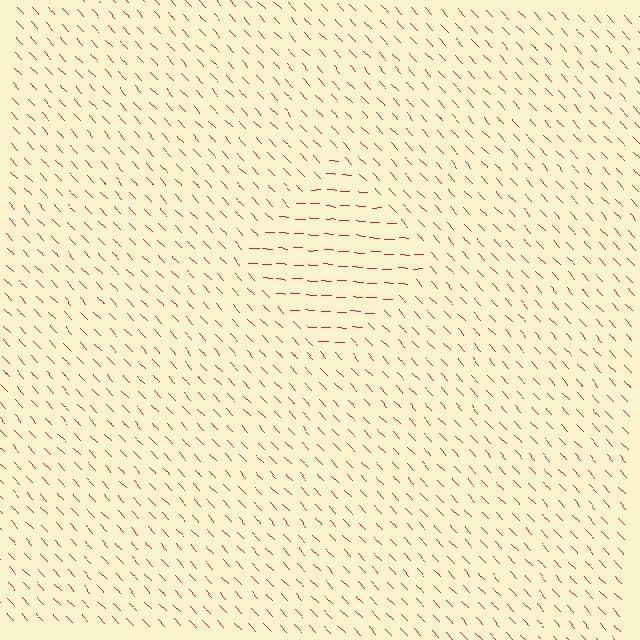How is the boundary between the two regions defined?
The boundary is defined purely by a change in line orientation (approximately 45 degrees difference). All lines are the same color and thickness.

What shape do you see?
I see a diamond.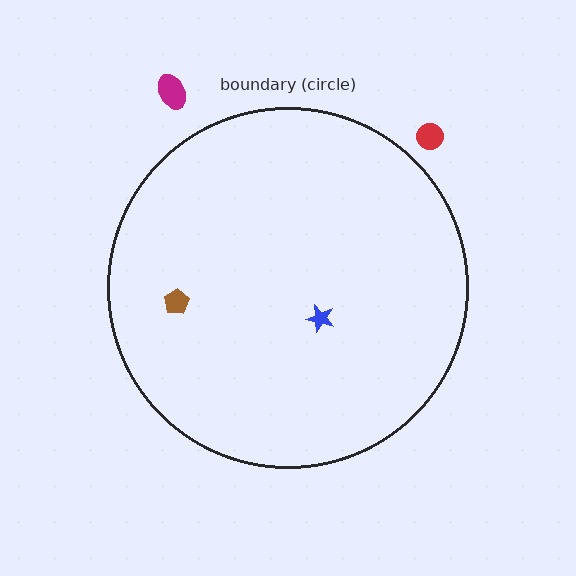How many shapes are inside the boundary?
2 inside, 2 outside.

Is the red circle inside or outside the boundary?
Outside.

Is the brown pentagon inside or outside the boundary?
Inside.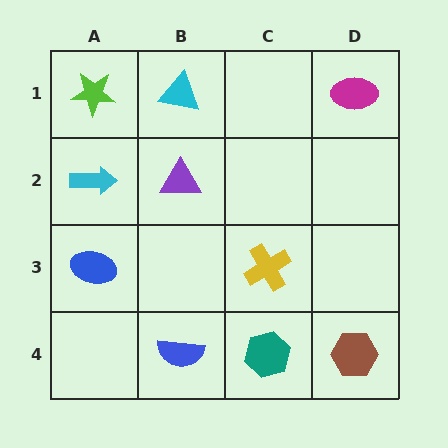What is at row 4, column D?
A brown hexagon.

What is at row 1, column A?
A lime star.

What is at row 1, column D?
A magenta ellipse.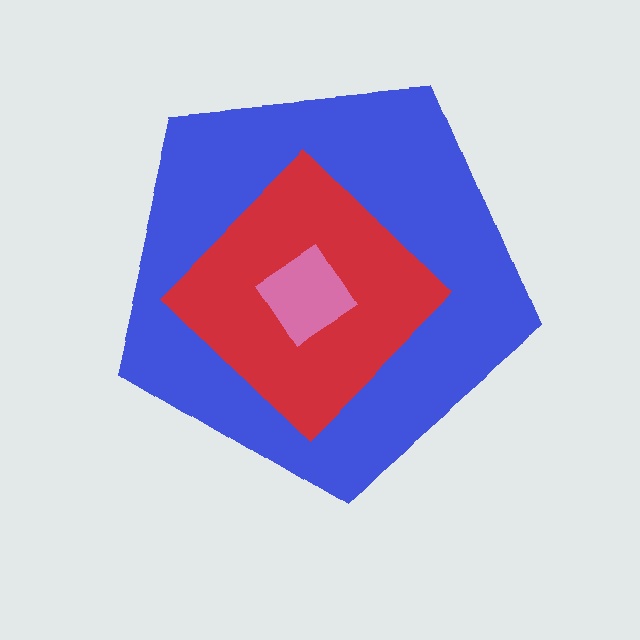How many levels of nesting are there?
3.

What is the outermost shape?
The blue pentagon.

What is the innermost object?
The pink diamond.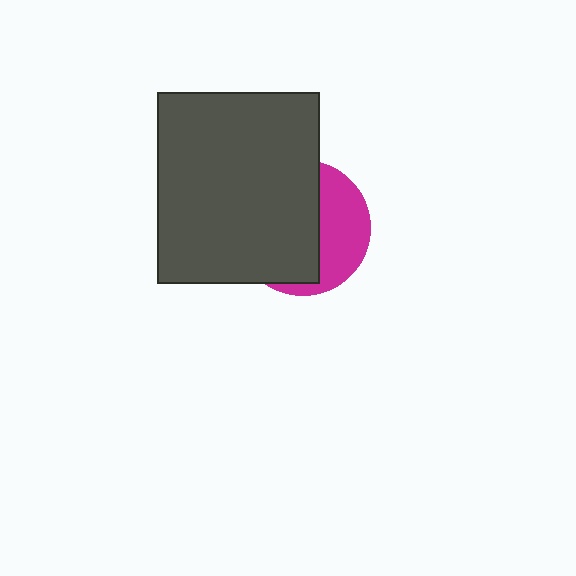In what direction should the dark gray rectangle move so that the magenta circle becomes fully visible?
The dark gray rectangle should move left. That is the shortest direction to clear the overlap and leave the magenta circle fully visible.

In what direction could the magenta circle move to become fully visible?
The magenta circle could move right. That would shift it out from behind the dark gray rectangle entirely.